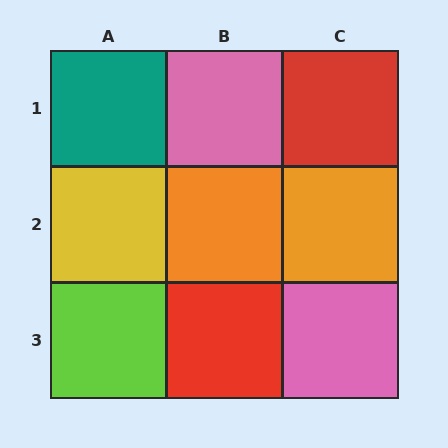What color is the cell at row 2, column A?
Yellow.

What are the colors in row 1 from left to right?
Teal, pink, red.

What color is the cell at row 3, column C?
Pink.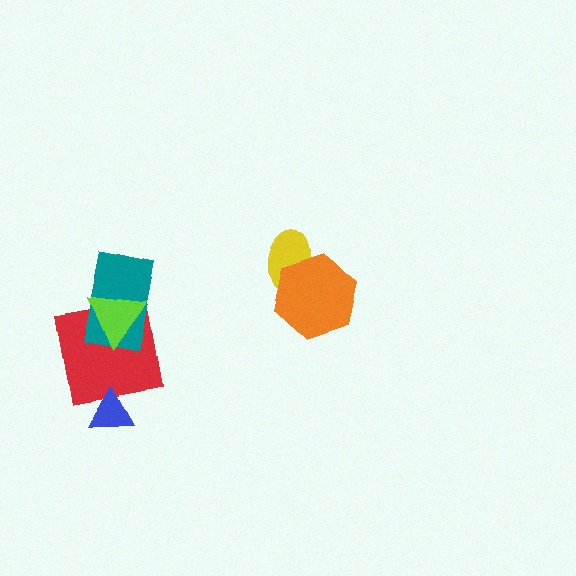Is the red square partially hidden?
Yes, it is partially covered by another shape.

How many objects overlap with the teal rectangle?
2 objects overlap with the teal rectangle.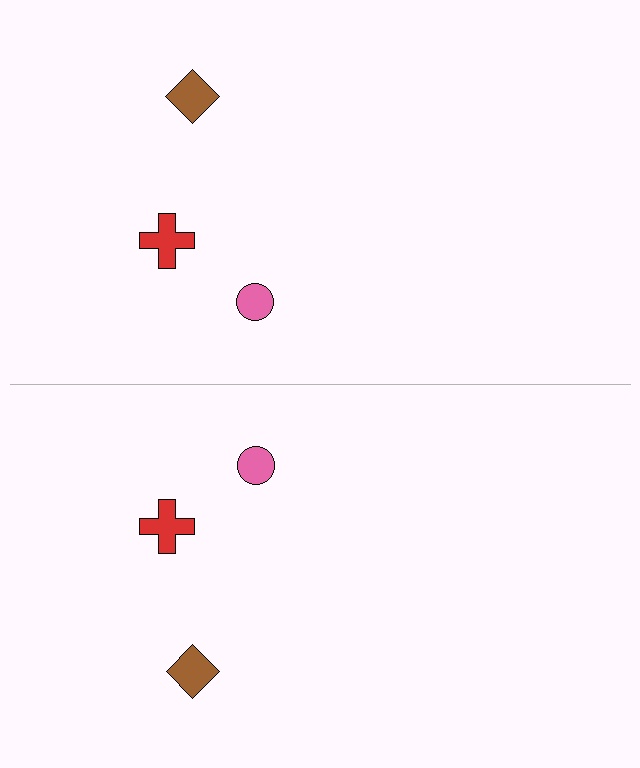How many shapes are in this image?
There are 6 shapes in this image.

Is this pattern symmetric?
Yes, this pattern has bilateral (reflection) symmetry.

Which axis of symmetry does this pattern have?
The pattern has a horizontal axis of symmetry running through the center of the image.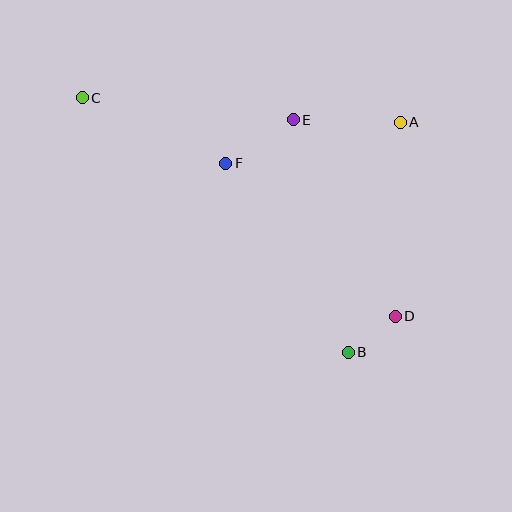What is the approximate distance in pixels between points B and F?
The distance between B and F is approximately 225 pixels.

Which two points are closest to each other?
Points B and D are closest to each other.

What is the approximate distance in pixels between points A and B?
The distance between A and B is approximately 236 pixels.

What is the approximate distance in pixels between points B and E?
The distance between B and E is approximately 239 pixels.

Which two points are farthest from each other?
Points C and D are farthest from each other.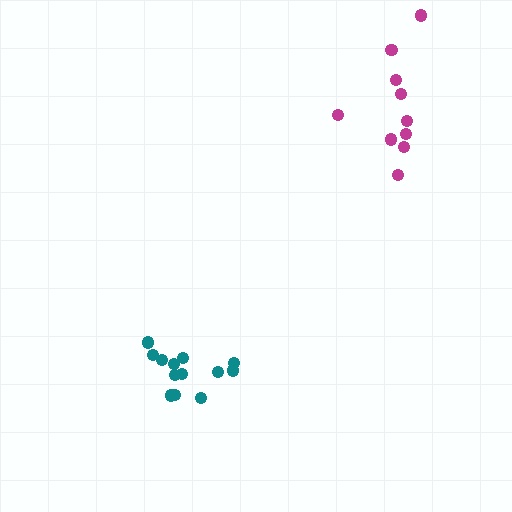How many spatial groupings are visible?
There are 2 spatial groupings.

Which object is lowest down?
The teal cluster is bottommost.